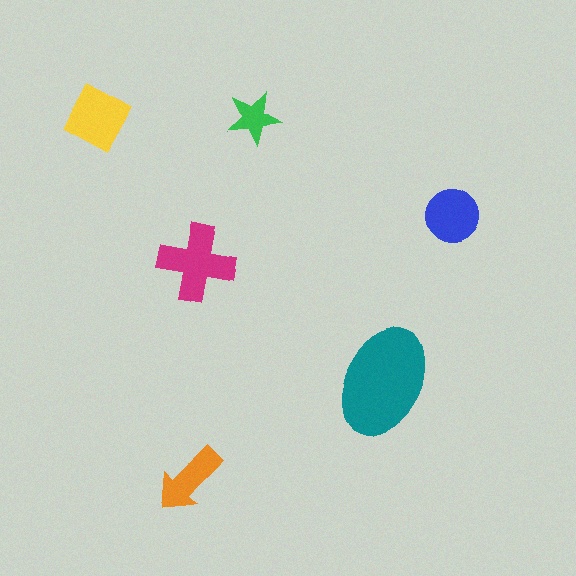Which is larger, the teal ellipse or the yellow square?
The teal ellipse.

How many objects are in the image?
There are 6 objects in the image.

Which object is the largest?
The teal ellipse.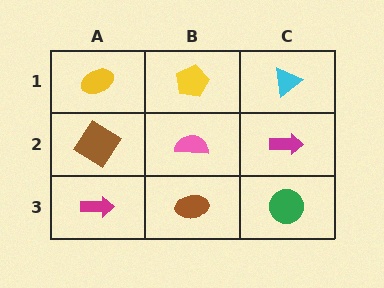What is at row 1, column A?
A yellow ellipse.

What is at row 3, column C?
A green circle.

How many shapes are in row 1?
3 shapes.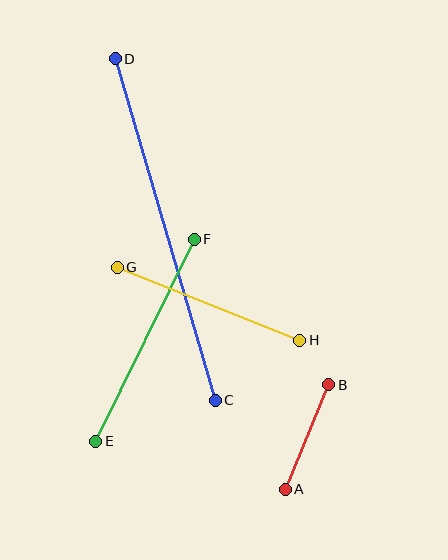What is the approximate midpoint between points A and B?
The midpoint is at approximately (307, 437) pixels.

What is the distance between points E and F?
The distance is approximately 224 pixels.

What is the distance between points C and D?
The distance is approximately 356 pixels.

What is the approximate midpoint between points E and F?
The midpoint is at approximately (145, 340) pixels.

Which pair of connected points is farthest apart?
Points C and D are farthest apart.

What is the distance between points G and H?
The distance is approximately 197 pixels.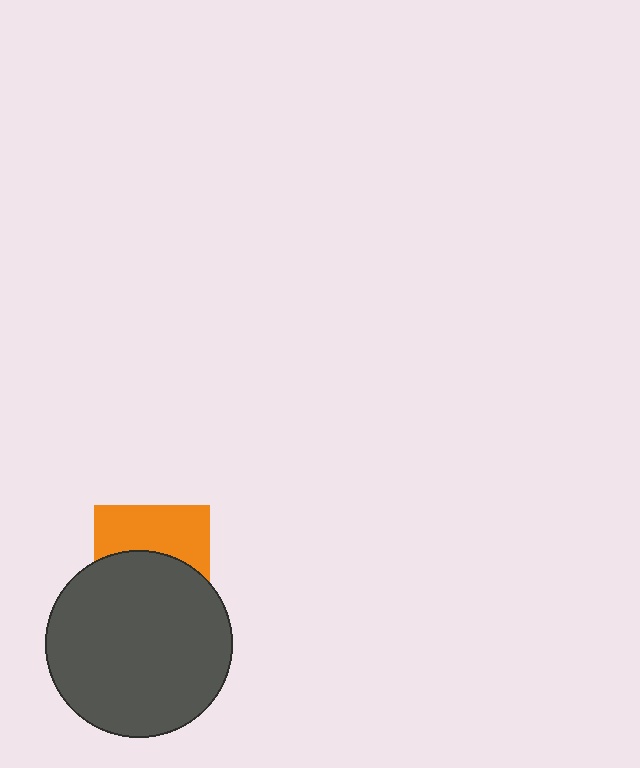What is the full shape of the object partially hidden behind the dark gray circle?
The partially hidden object is an orange square.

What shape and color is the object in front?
The object in front is a dark gray circle.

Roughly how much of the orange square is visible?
A small part of it is visible (roughly 45%).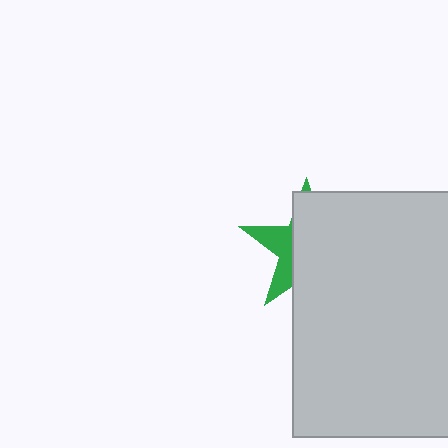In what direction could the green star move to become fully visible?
The green star could move left. That would shift it out from behind the light gray rectangle entirely.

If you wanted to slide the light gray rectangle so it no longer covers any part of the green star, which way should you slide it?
Slide it right — that is the most direct way to separate the two shapes.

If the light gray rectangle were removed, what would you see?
You would see the complete green star.